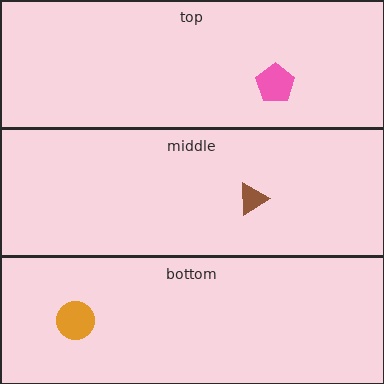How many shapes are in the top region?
1.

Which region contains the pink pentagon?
The top region.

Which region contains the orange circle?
The bottom region.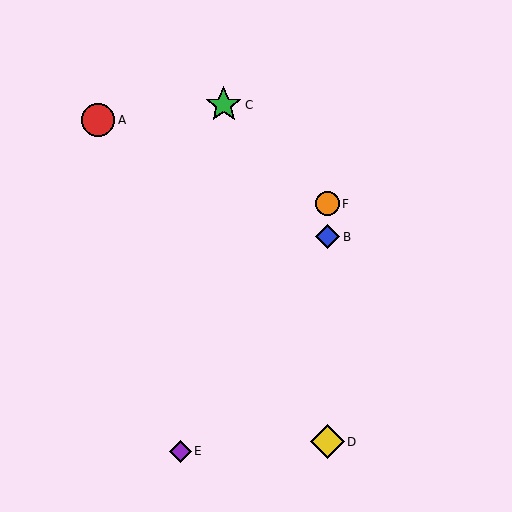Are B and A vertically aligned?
No, B is at x≈327 and A is at x≈98.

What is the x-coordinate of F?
Object F is at x≈327.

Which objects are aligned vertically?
Objects B, D, F are aligned vertically.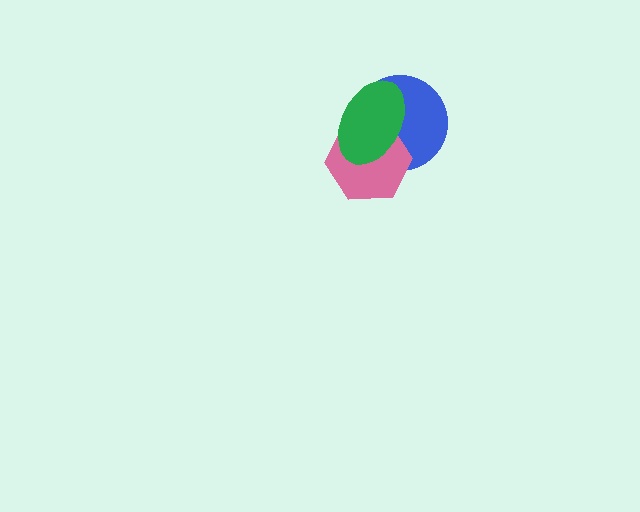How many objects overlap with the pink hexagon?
2 objects overlap with the pink hexagon.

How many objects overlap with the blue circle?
2 objects overlap with the blue circle.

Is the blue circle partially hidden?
Yes, it is partially covered by another shape.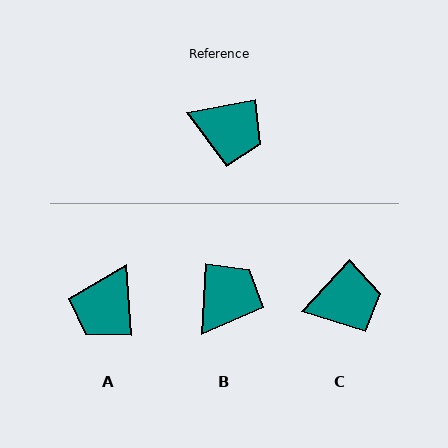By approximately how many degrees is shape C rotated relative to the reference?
Approximately 36 degrees counter-clockwise.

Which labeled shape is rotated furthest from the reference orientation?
A, about 97 degrees away.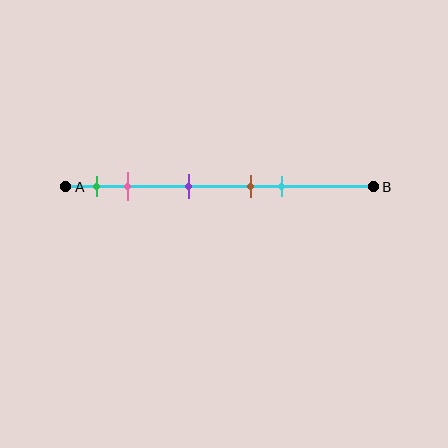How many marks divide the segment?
There are 5 marks dividing the segment.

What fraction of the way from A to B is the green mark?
The green mark is approximately 10% (0.1) of the way from A to B.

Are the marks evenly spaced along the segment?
No, the marks are not evenly spaced.